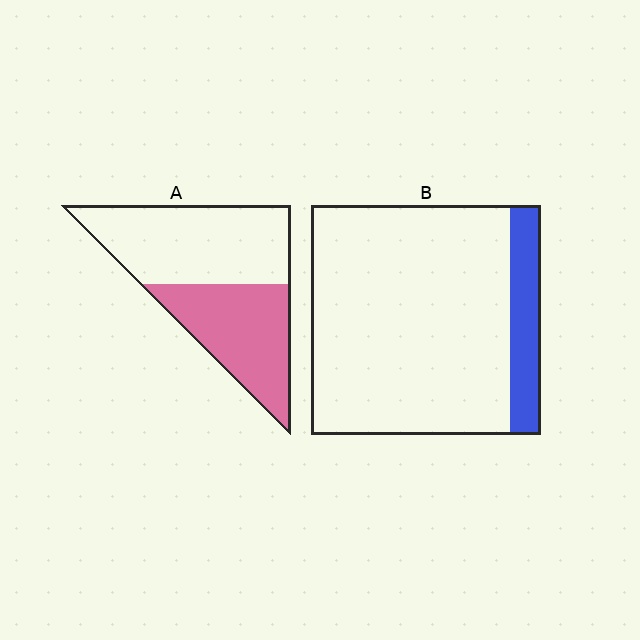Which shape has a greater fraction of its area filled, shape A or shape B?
Shape A.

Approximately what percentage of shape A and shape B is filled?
A is approximately 45% and B is approximately 15%.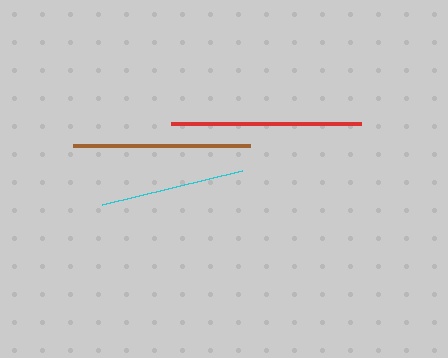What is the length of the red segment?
The red segment is approximately 190 pixels long.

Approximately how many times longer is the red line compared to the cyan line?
The red line is approximately 1.3 times the length of the cyan line.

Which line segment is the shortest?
The cyan line is the shortest at approximately 143 pixels.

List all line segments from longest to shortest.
From longest to shortest: red, brown, cyan.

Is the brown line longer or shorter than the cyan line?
The brown line is longer than the cyan line.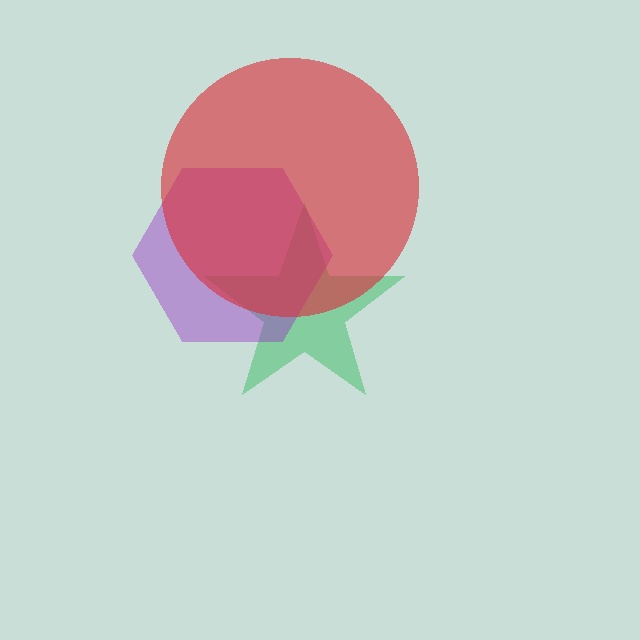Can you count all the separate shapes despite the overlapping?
Yes, there are 3 separate shapes.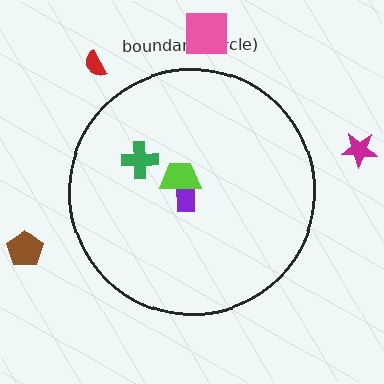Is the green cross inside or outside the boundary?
Inside.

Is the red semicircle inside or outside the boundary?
Outside.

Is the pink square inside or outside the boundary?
Outside.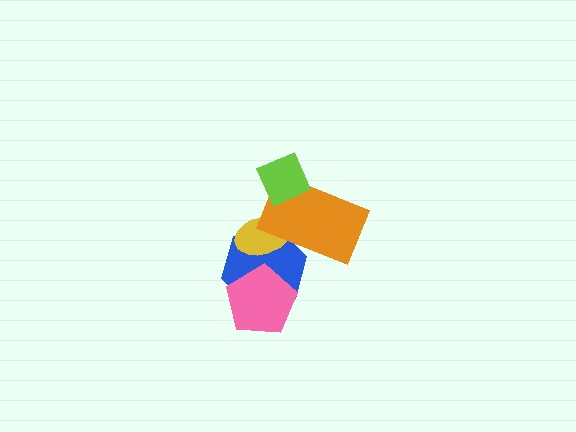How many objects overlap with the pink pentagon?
1 object overlaps with the pink pentagon.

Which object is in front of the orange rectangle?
The lime diamond is in front of the orange rectangle.